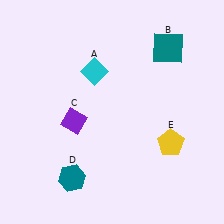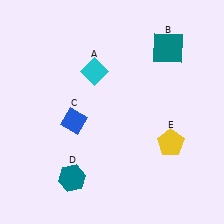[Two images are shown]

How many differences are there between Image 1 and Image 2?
There is 1 difference between the two images.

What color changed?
The diamond (C) changed from purple in Image 1 to blue in Image 2.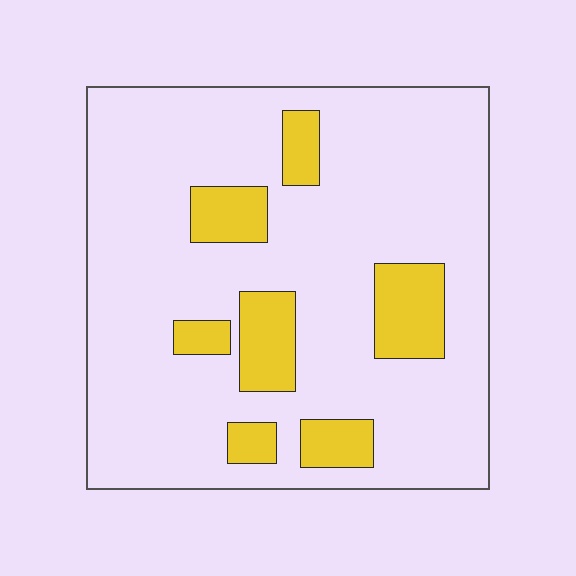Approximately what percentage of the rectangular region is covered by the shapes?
Approximately 15%.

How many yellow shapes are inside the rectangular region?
7.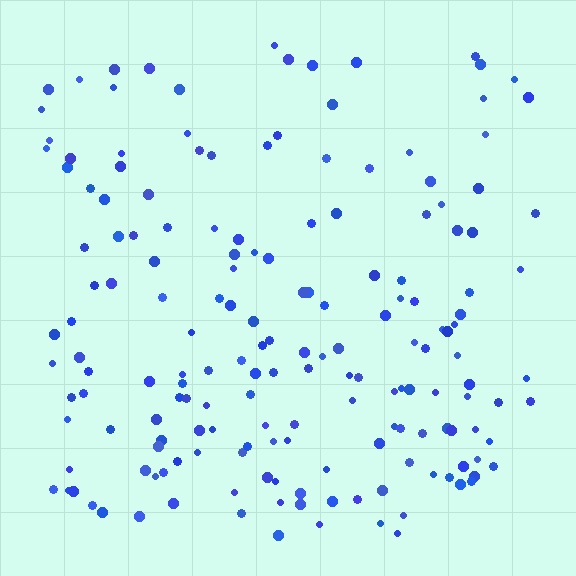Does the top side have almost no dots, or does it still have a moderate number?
Still a moderate number, just noticeably fewer than the bottom.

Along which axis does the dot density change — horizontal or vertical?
Vertical.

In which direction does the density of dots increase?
From top to bottom, with the bottom side densest.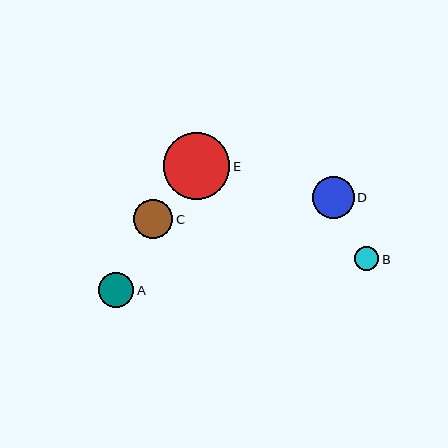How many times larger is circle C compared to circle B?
Circle C is approximately 1.7 times the size of circle B.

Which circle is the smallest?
Circle B is the smallest with a size of approximately 24 pixels.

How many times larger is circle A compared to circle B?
Circle A is approximately 1.5 times the size of circle B.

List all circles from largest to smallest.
From largest to smallest: E, D, C, A, B.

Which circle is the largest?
Circle E is the largest with a size of approximately 67 pixels.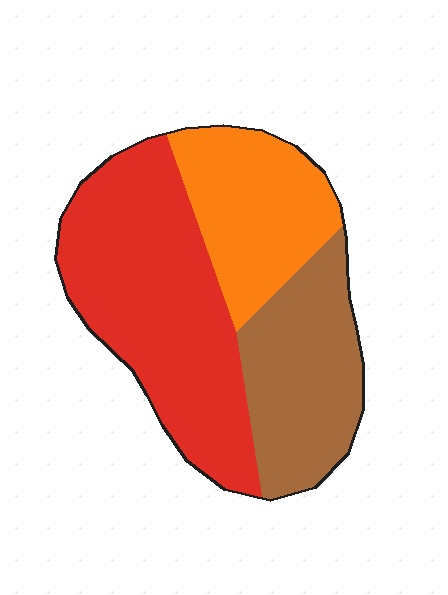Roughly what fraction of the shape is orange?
Orange takes up between a sixth and a third of the shape.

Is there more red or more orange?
Red.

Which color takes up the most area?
Red, at roughly 45%.